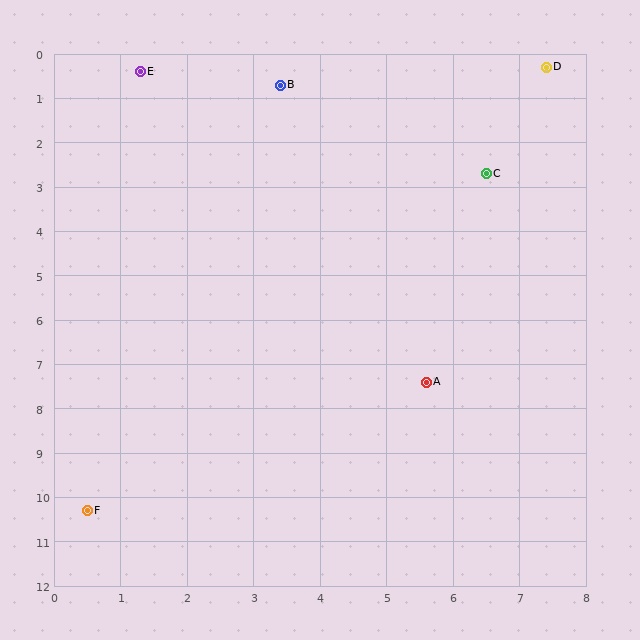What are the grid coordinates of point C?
Point C is at approximately (6.5, 2.7).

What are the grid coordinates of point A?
Point A is at approximately (5.6, 7.4).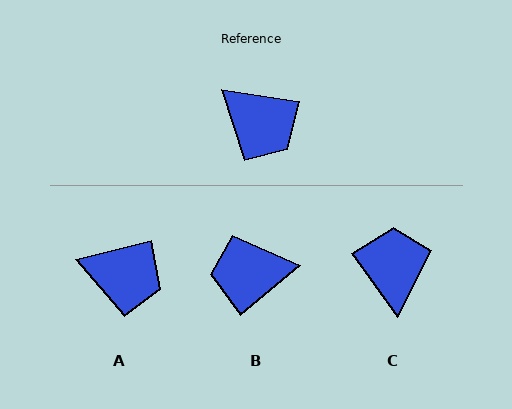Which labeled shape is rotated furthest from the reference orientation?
C, about 135 degrees away.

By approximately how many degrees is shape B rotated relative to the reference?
Approximately 132 degrees clockwise.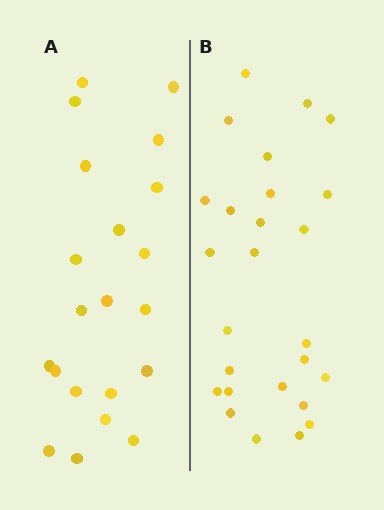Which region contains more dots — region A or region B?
Region B (the right region) has more dots.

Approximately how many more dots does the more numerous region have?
Region B has about 5 more dots than region A.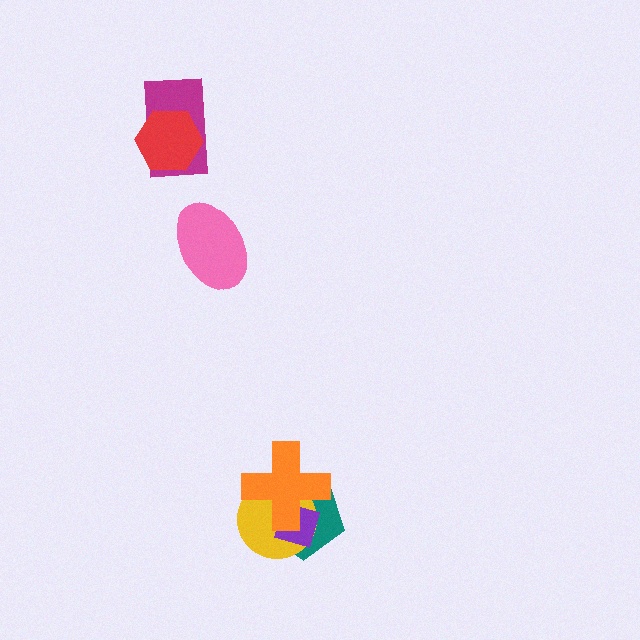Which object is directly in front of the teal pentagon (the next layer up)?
The yellow circle is directly in front of the teal pentagon.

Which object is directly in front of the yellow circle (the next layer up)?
The purple diamond is directly in front of the yellow circle.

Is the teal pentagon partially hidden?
Yes, it is partially covered by another shape.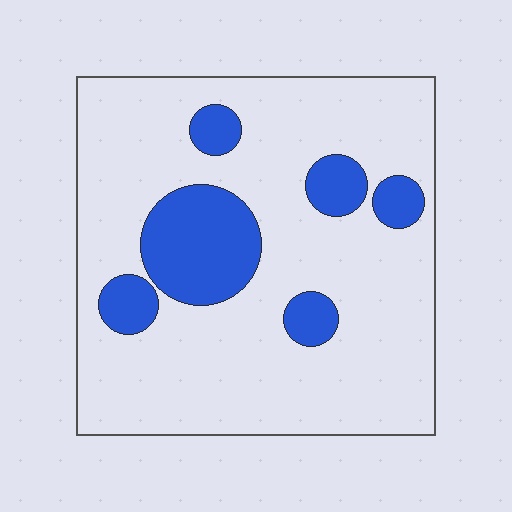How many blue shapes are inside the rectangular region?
6.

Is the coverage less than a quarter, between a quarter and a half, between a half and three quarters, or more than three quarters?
Less than a quarter.